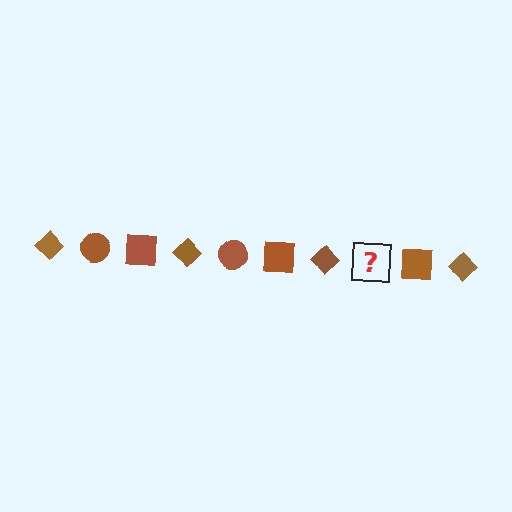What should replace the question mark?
The question mark should be replaced with a brown circle.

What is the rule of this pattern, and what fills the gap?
The rule is that the pattern cycles through diamond, circle, square shapes in brown. The gap should be filled with a brown circle.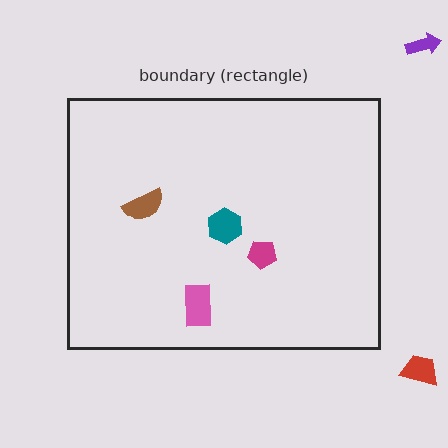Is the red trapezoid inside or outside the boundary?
Outside.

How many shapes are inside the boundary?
4 inside, 2 outside.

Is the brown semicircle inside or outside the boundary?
Inside.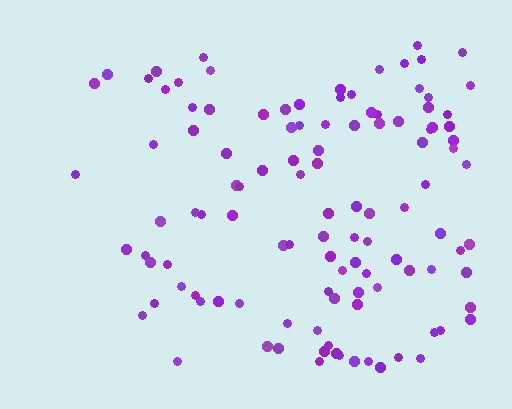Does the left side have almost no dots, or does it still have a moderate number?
Still a moderate number, just noticeably fewer than the right.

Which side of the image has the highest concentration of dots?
The right.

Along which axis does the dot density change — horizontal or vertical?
Horizontal.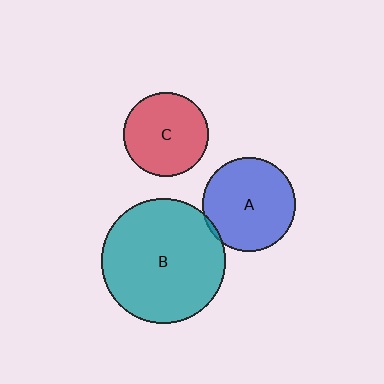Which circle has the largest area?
Circle B (teal).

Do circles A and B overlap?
Yes.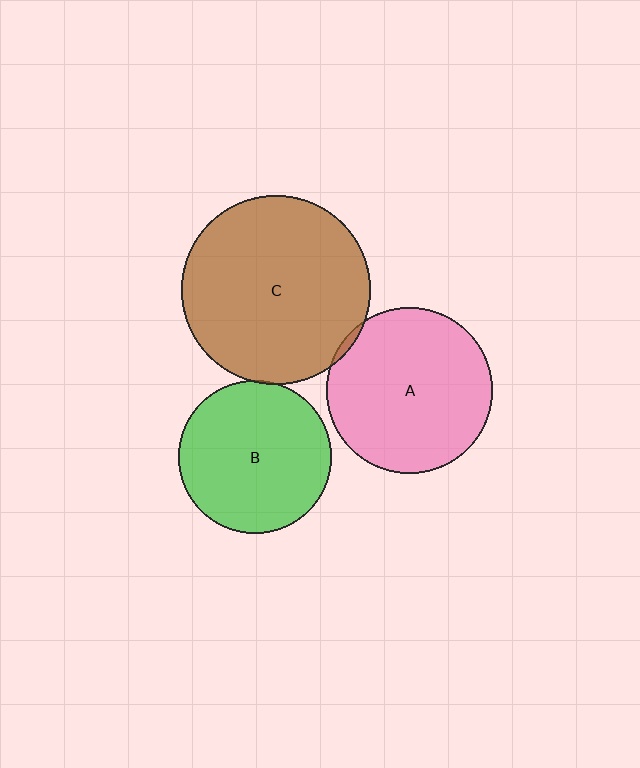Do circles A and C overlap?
Yes.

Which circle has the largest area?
Circle C (brown).